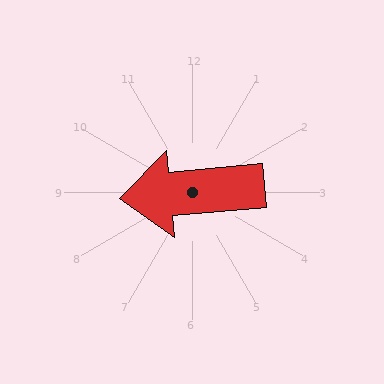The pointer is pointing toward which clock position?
Roughly 9 o'clock.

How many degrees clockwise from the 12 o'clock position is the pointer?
Approximately 265 degrees.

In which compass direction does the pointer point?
West.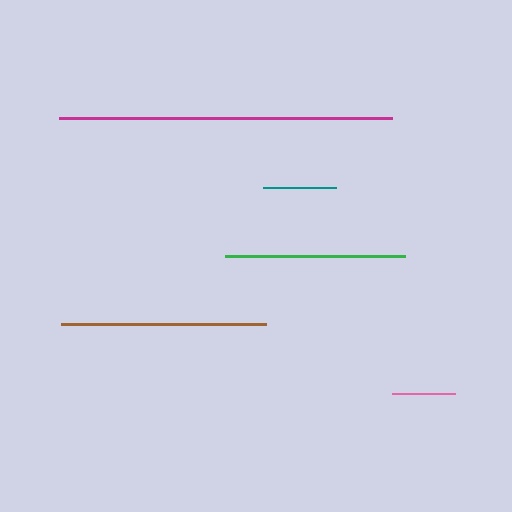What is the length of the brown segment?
The brown segment is approximately 204 pixels long.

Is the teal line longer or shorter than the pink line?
The teal line is longer than the pink line.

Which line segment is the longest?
The magenta line is the longest at approximately 333 pixels.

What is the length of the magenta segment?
The magenta segment is approximately 333 pixels long.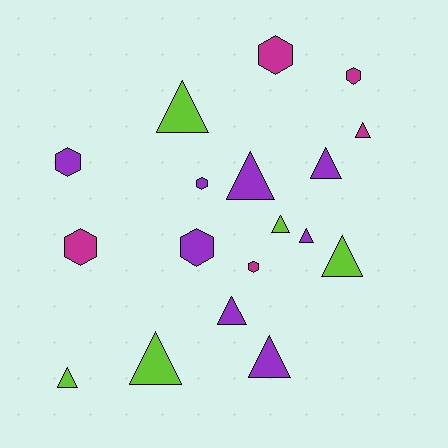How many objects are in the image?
There are 18 objects.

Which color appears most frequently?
Purple, with 8 objects.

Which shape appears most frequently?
Triangle, with 11 objects.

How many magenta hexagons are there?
There are 4 magenta hexagons.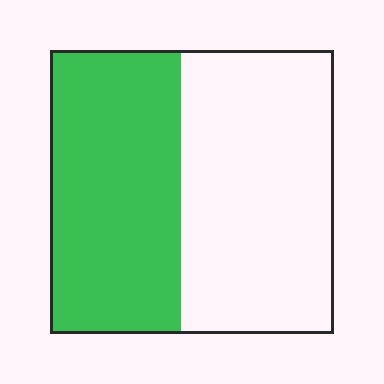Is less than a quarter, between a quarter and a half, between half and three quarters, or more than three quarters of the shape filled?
Between a quarter and a half.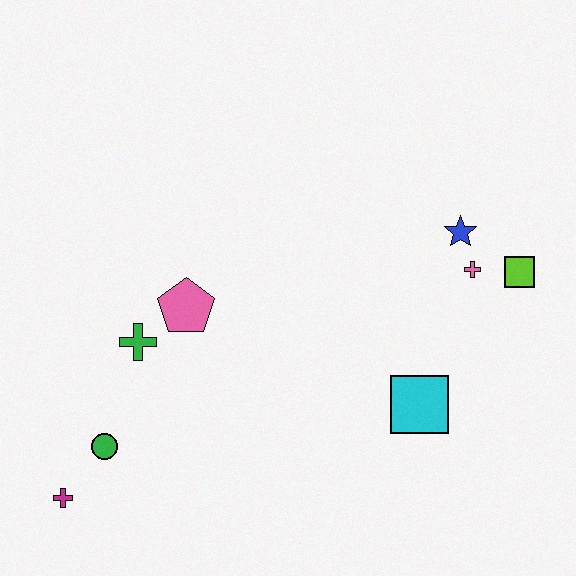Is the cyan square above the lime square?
No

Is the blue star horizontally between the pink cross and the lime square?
No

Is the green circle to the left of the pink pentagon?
Yes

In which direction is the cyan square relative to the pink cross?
The cyan square is below the pink cross.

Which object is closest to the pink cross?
The blue star is closest to the pink cross.